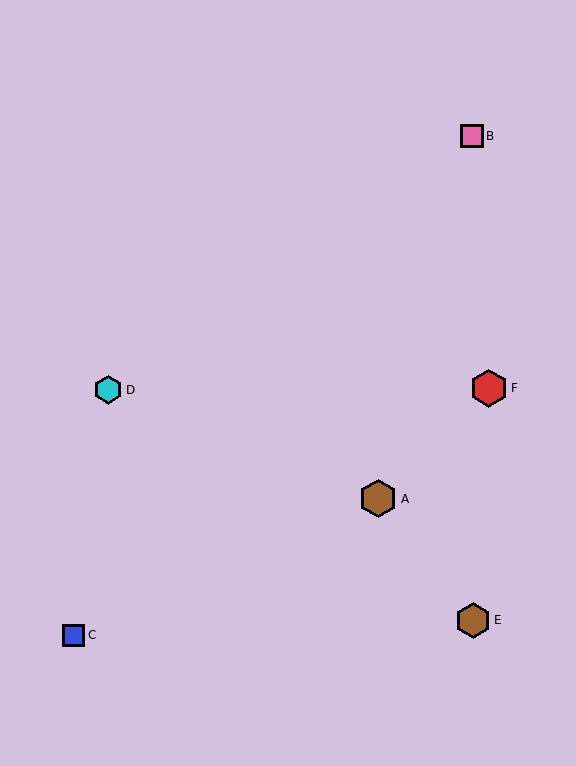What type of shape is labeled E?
Shape E is a brown hexagon.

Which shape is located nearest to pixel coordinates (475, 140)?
The pink square (labeled B) at (472, 136) is nearest to that location.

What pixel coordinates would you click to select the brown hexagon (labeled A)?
Click at (378, 499) to select the brown hexagon A.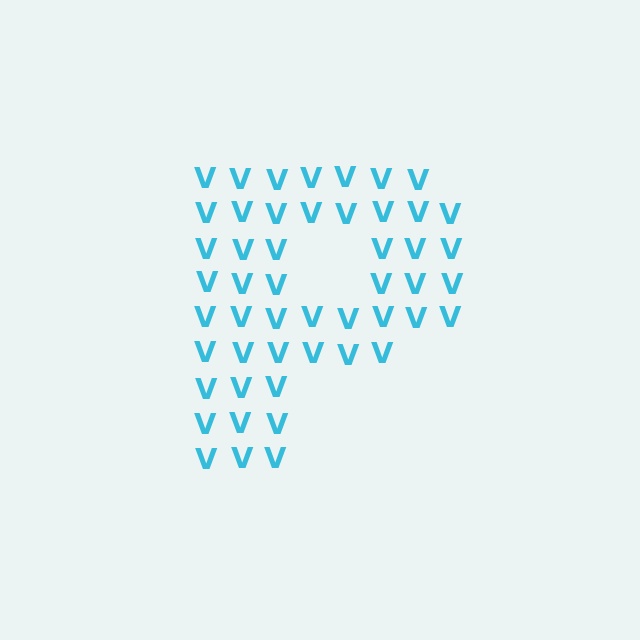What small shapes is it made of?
It is made of small letter V's.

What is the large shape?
The large shape is the letter P.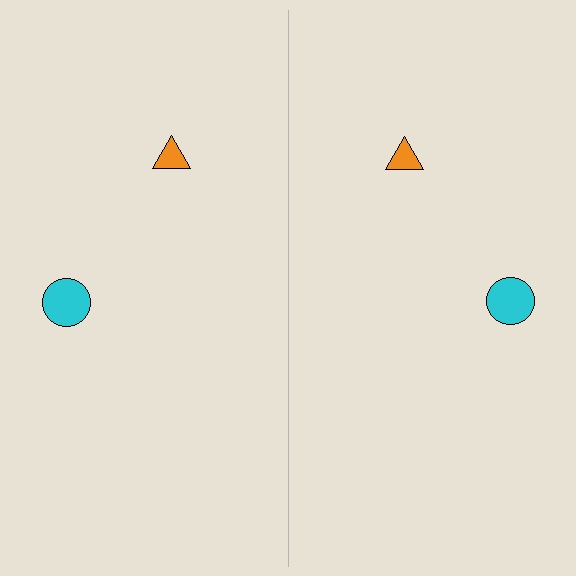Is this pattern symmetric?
Yes, this pattern has bilateral (reflection) symmetry.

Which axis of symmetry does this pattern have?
The pattern has a vertical axis of symmetry running through the center of the image.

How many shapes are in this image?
There are 4 shapes in this image.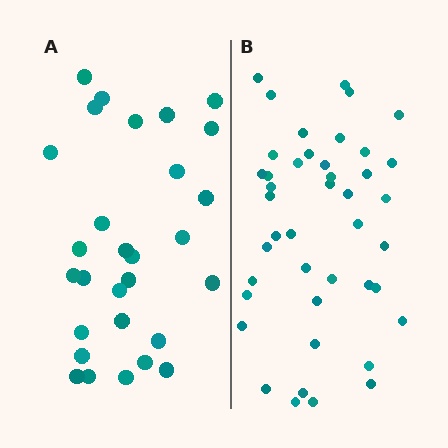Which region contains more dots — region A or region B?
Region B (the right region) has more dots.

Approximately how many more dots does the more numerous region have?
Region B has approximately 15 more dots than region A.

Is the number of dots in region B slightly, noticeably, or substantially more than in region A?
Region B has substantially more. The ratio is roughly 1.5 to 1.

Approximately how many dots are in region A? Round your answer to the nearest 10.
About 30 dots. (The exact count is 29, which rounds to 30.)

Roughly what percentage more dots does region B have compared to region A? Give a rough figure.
About 50% more.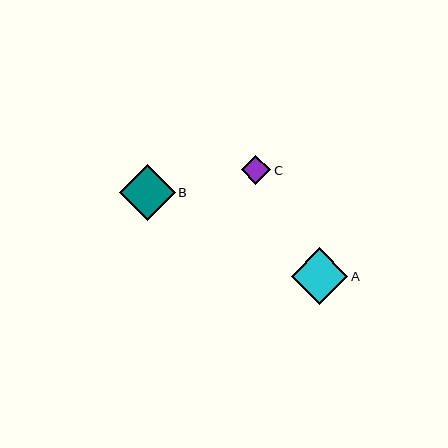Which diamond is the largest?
Diamond A is the largest with a size of approximately 57 pixels.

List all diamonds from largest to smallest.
From largest to smallest: A, B, C.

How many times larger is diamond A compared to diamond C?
Diamond A is approximately 1.9 times the size of diamond C.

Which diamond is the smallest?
Diamond C is the smallest with a size of approximately 30 pixels.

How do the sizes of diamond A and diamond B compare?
Diamond A and diamond B are approximately the same size.